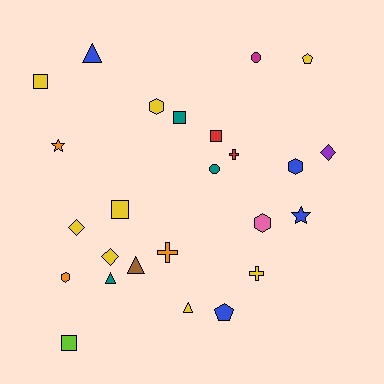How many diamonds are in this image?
There are 3 diamonds.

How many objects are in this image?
There are 25 objects.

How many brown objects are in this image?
There is 1 brown object.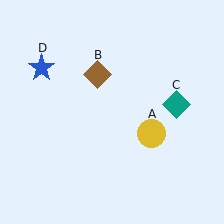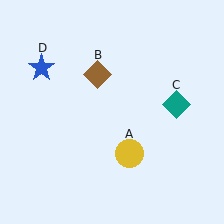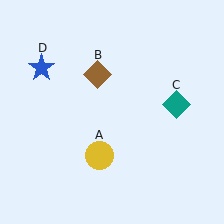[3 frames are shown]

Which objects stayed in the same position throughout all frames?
Brown diamond (object B) and teal diamond (object C) and blue star (object D) remained stationary.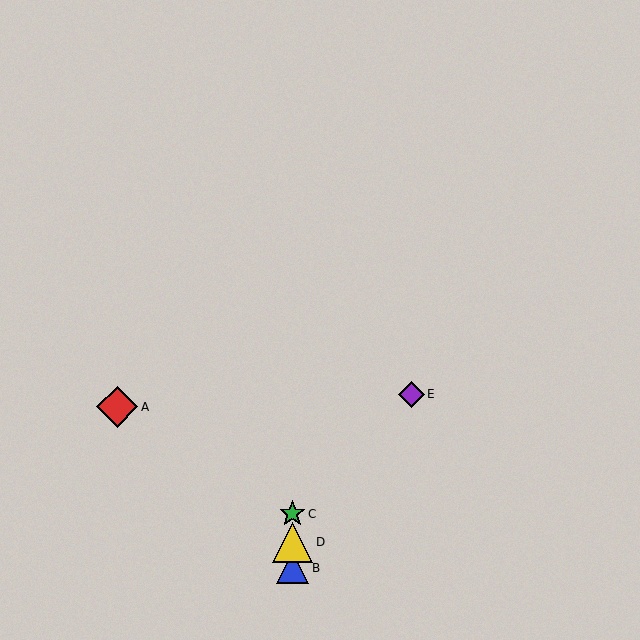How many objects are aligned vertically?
3 objects (B, C, D) are aligned vertically.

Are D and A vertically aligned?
No, D is at x≈292 and A is at x≈117.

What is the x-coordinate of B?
Object B is at x≈292.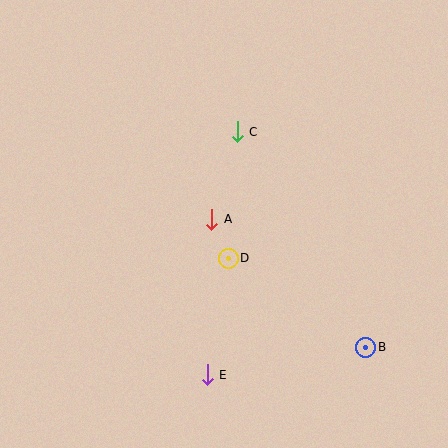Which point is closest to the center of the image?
Point A at (211, 219) is closest to the center.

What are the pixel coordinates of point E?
Point E is at (207, 375).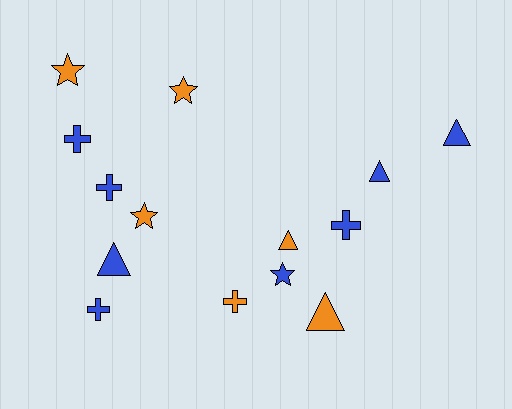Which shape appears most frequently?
Cross, with 5 objects.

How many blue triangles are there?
There are 3 blue triangles.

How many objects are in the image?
There are 14 objects.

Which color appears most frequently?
Blue, with 8 objects.